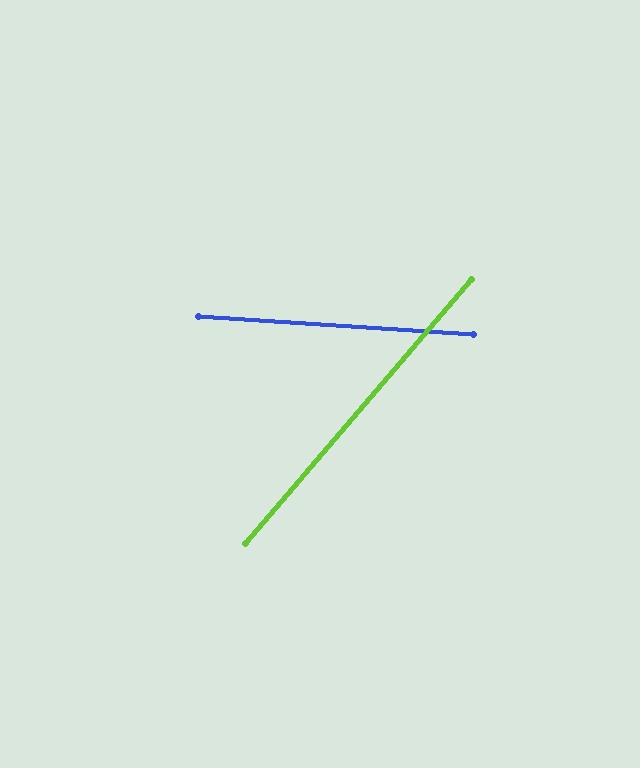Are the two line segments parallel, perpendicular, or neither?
Neither parallel nor perpendicular — they differ by about 53°.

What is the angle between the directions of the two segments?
Approximately 53 degrees.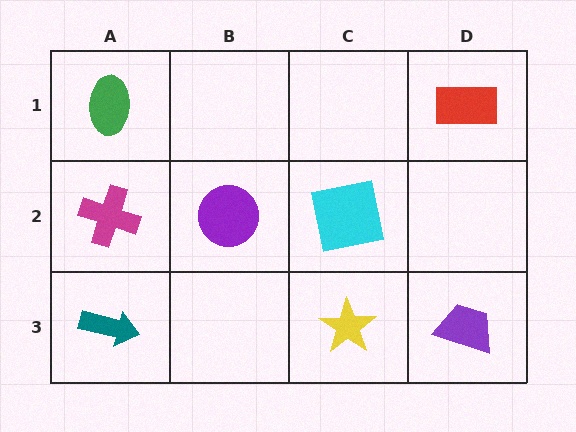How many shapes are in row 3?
3 shapes.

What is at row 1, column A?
A green ellipse.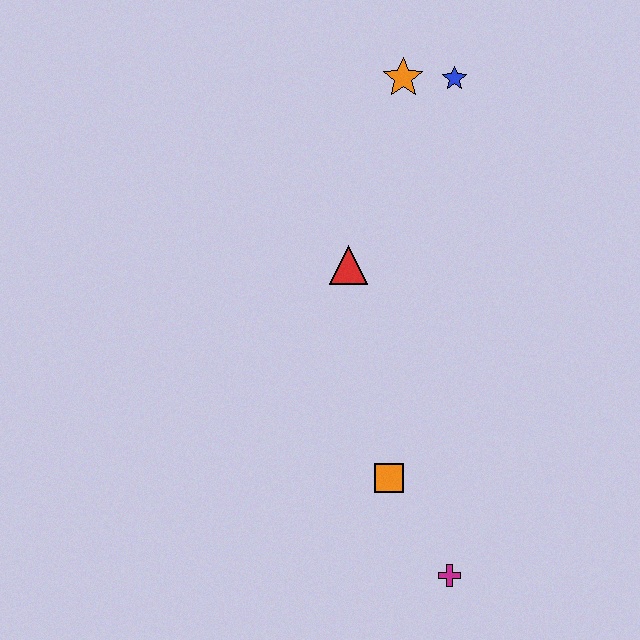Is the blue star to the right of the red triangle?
Yes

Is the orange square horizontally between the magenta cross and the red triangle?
Yes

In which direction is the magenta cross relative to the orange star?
The magenta cross is below the orange star.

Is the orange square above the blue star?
No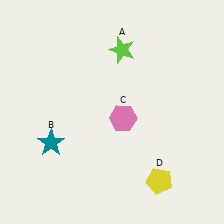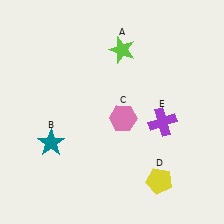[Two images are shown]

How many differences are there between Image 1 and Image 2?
There is 1 difference between the two images.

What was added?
A purple cross (E) was added in Image 2.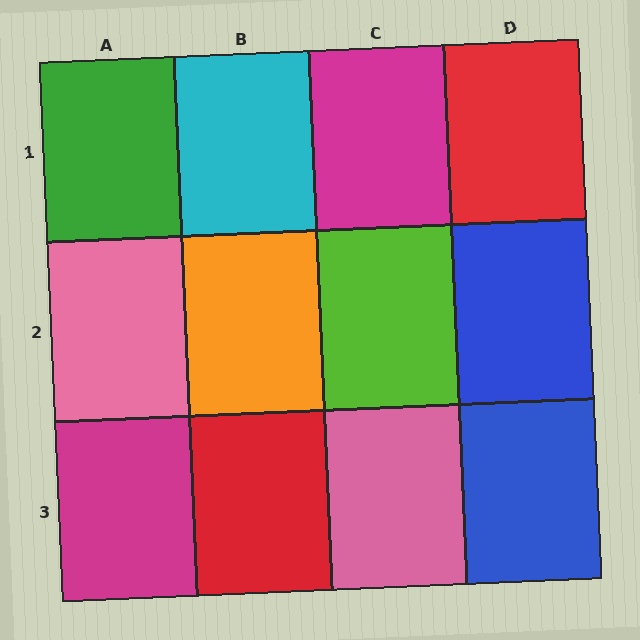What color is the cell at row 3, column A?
Magenta.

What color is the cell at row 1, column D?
Red.